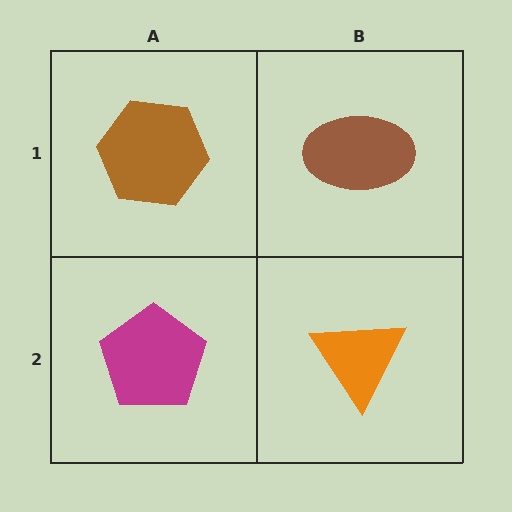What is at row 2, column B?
An orange triangle.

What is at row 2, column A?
A magenta pentagon.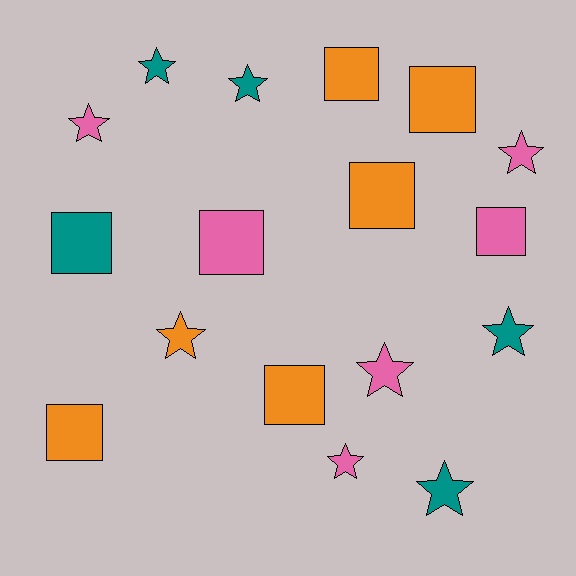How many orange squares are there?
There are 5 orange squares.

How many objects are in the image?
There are 17 objects.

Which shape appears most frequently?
Star, with 9 objects.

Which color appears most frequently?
Orange, with 6 objects.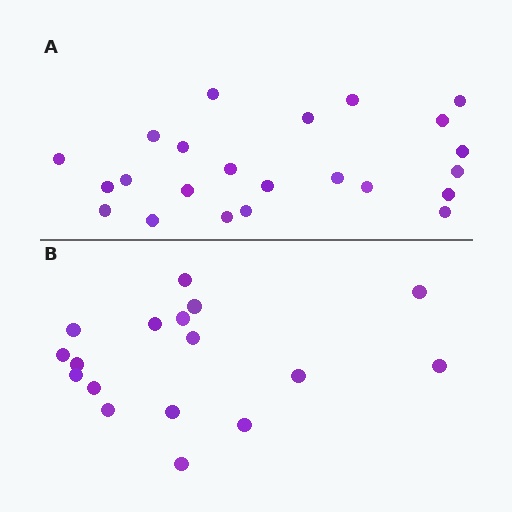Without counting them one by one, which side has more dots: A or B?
Region A (the top region) has more dots.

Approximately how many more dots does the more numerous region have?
Region A has about 6 more dots than region B.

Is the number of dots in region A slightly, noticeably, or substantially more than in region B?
Region A has noticeably more, but not dramatically so. The ratio is roughly 1.4 to 1.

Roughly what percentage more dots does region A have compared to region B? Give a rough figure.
About 35% more.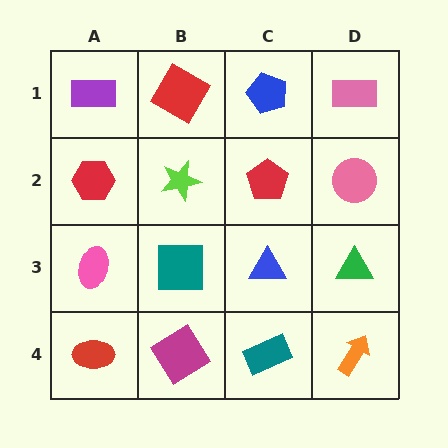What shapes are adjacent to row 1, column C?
A red pentagon (row 2, column C), a red square (row 1, column B), a pink rectangle (row 1, column D).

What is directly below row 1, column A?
A red hexagon.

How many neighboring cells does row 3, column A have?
3.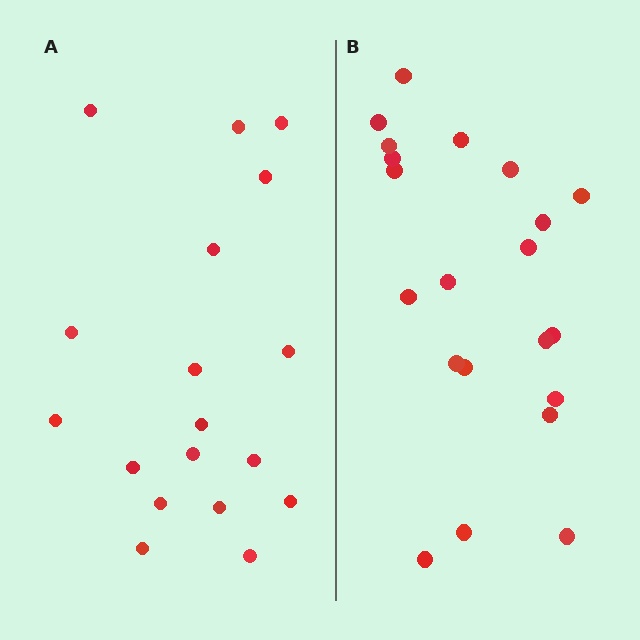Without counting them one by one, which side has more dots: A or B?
Region B (the right region) has more dots.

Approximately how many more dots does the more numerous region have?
Region B has just a few more — roughly 2 or 3 more dots than region A.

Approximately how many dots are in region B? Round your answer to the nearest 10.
About 20 dots. (The exact count is 21, which rounds to 20.)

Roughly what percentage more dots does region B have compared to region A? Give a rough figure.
About 15% more.